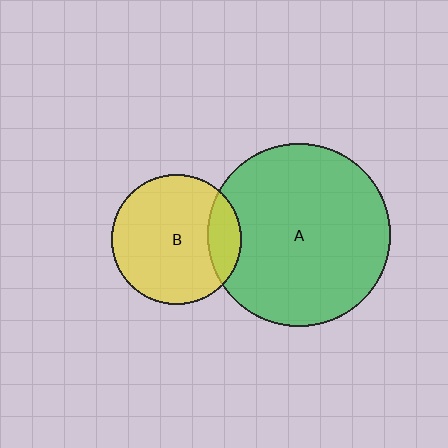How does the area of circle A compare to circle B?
Approximately 2.0 times.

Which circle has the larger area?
Circle A (green).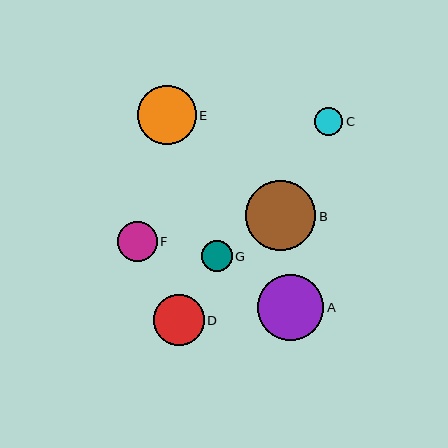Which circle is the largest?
Circle B is the largest with a size of approximately 70 pixels.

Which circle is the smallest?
Circle C is the smallest with a size of approximately 28 pixels.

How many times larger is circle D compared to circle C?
Circle D is approximately 1.8 times the size of circle C.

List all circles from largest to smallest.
From largest to smallest: B, A, E, D, F, G, C.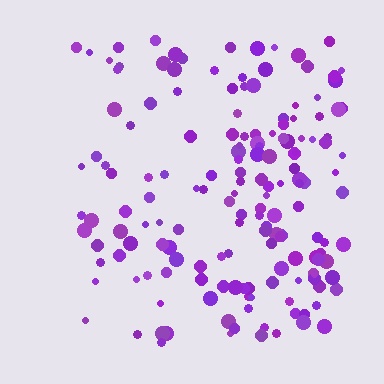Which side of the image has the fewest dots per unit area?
The left.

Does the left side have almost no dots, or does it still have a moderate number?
Still a moderate number, just noticeably fewer than the right.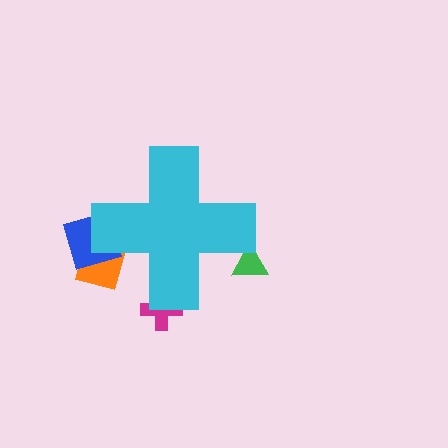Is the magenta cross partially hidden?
Yes, the magenta cross is partially hidden behind the cyan cross.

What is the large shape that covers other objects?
A cyan cross.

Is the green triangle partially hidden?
Yes, the green triangle is partially hidden behind the cyan cross.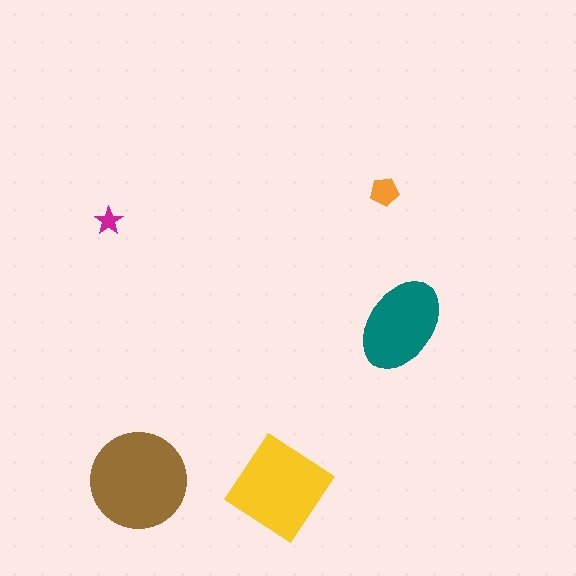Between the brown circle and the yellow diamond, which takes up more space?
The brown circle.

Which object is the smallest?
The magenta star.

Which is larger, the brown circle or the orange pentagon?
The brown circle.